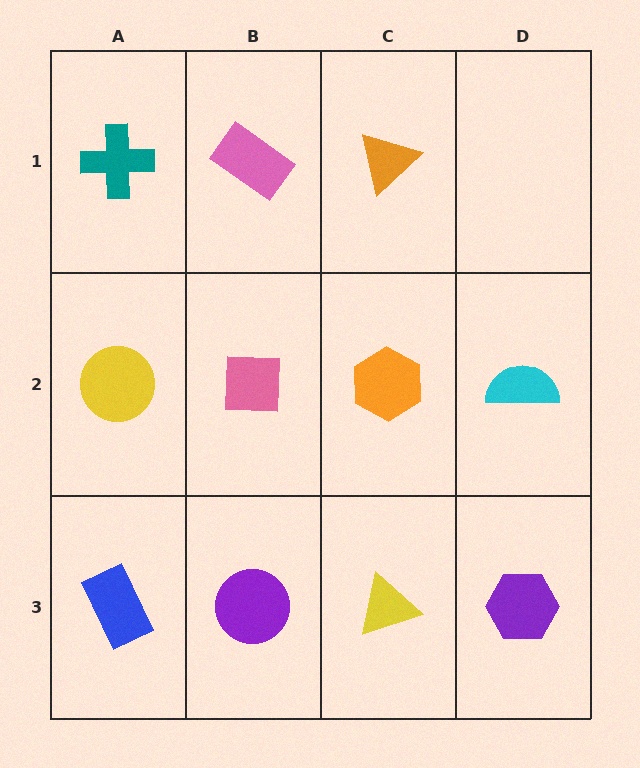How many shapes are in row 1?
3 shapes.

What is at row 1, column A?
A teal cross.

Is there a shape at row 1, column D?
No, that cell is empty.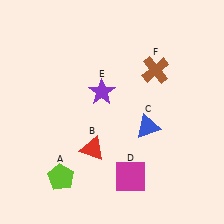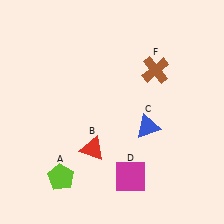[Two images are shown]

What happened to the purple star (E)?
The purple star (E) was removed in Image 2. It was in the top-left area of Image 1.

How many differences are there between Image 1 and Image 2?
There is 1 difference between the two images.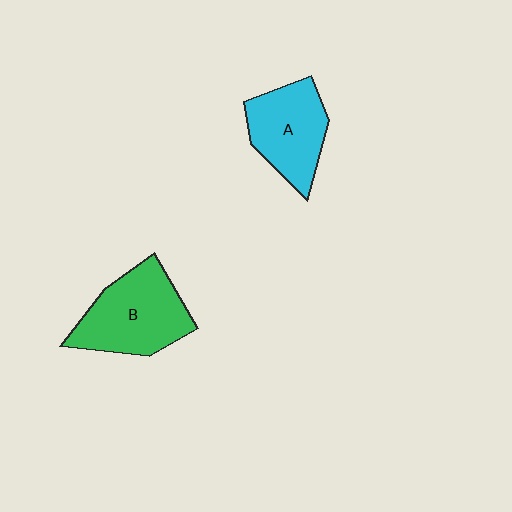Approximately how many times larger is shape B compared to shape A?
Approximately 1.2 times.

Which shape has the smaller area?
Shape A (cyan).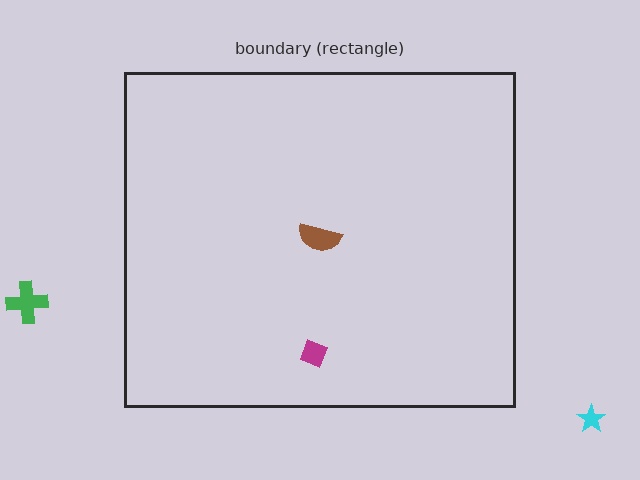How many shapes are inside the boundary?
2 inside, 2 outside.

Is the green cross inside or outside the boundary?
Outside.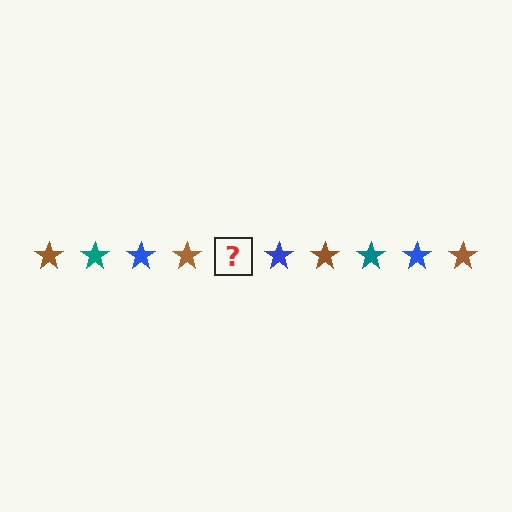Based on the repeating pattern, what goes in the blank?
The blank should be a teal star.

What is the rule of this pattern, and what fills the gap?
The rule is that the pattern cycles through brown, teal, blue stars. The gap should be filled with a teal star.